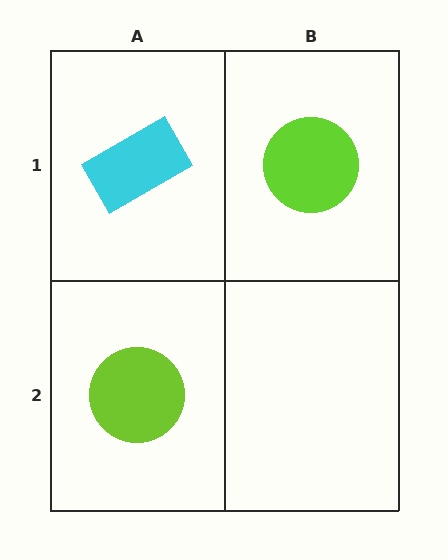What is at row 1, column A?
A cyan rectangle.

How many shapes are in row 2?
1 shape.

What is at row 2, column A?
A lime circle.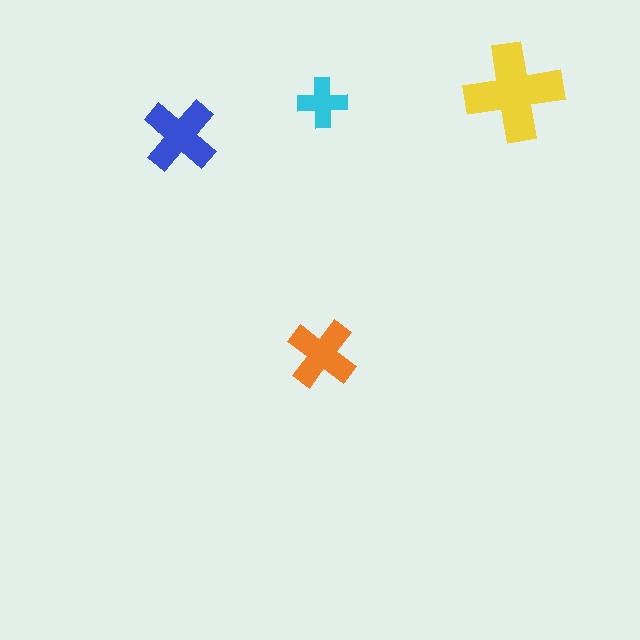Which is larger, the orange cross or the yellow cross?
The yellow one.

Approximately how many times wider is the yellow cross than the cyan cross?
About 2 times wider.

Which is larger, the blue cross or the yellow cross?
The yellow one.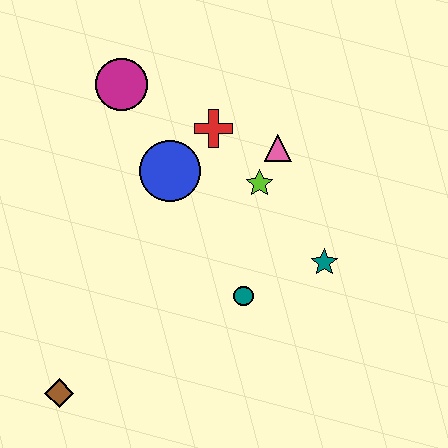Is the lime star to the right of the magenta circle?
Yes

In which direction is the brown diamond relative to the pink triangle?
The brown diamond is below the pink triangle.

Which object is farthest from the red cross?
The brown diamond is farthest from the red cross.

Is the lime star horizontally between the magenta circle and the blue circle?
No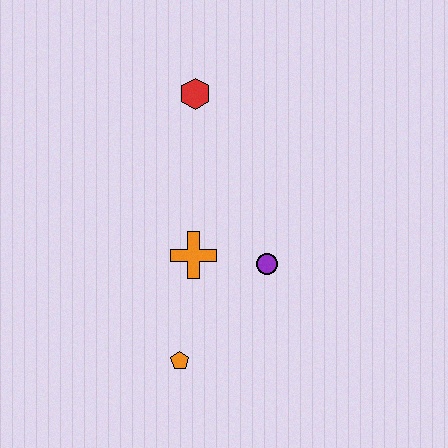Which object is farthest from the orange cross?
The red hexagon is farthest from the orange cross.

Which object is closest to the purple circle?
The orange cross is closest to the purple circle.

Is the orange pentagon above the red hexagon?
No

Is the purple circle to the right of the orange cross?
Yes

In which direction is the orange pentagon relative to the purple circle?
The orange pentagon is below the purple circle.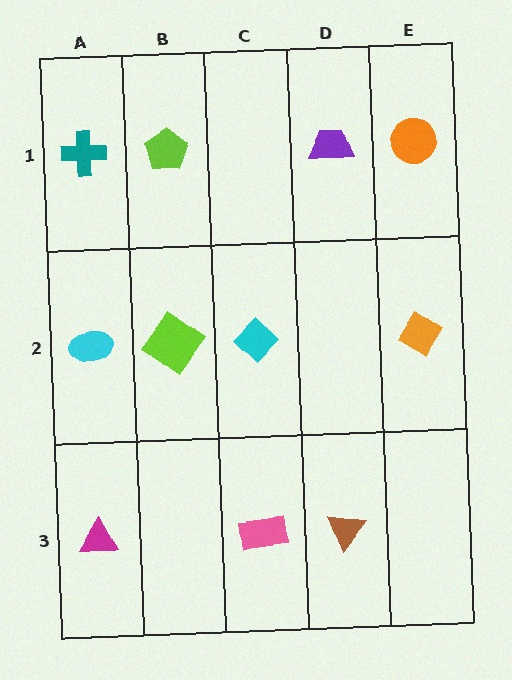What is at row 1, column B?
A lime pentagon.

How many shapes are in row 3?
3 shapes.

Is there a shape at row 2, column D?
No, that cell is empty.